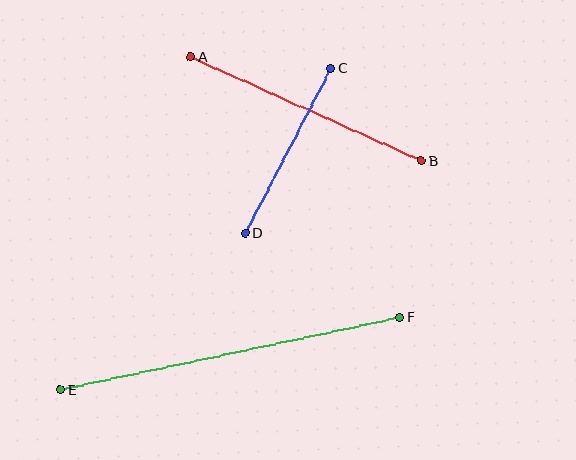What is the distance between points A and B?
The distance is approximately 253 pixels.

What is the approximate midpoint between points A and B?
The midpoint is at approximately (306, 109) pixels.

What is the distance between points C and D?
The distance is approximately 185 pixels.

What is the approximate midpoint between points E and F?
The midpoint is at approximately (230, 354) pixels.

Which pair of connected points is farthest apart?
Points E and F are farthest apart.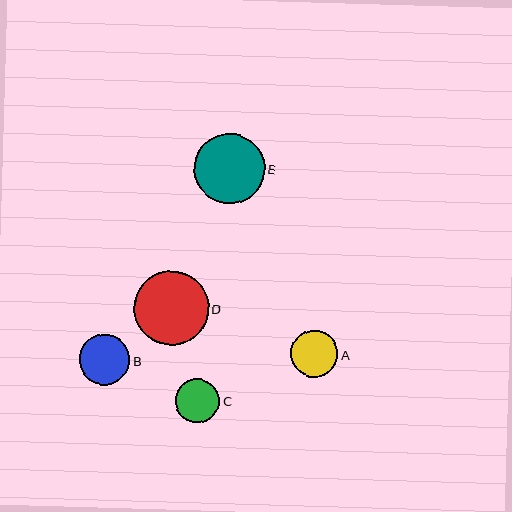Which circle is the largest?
Circle D is the largest with a size of approximately 74 pixels.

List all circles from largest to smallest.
From largest to smallest: D, E, B, A, C.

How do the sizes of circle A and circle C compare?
Circle A and circle C are approximately the same size.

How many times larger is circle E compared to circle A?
Circle E is approximately 1.5 times the size of circle A.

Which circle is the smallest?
Circle C is the smallest with a size of approximately 44 pixels.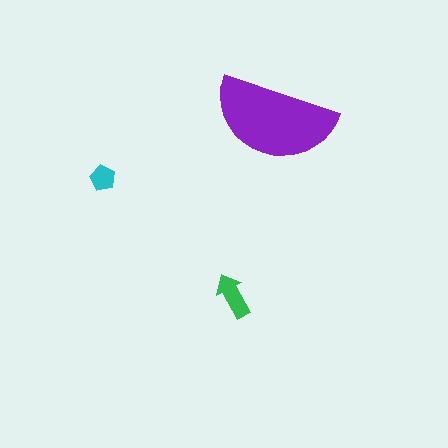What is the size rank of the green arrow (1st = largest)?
2nd.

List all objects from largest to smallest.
The purple semicircle, the green arrow, the cyan pentagon.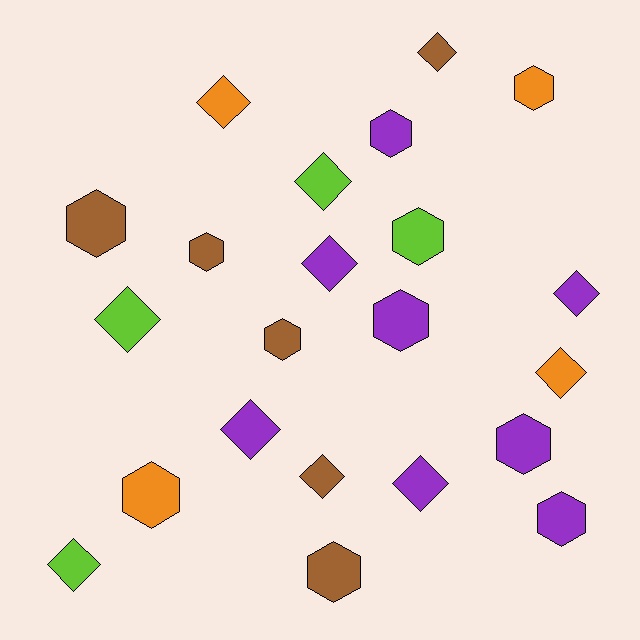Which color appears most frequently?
Purple, with 8 objects.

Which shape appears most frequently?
Hexagon, with 11 objects.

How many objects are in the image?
There are 22 objects.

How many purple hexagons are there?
There are 4 purple hexagons.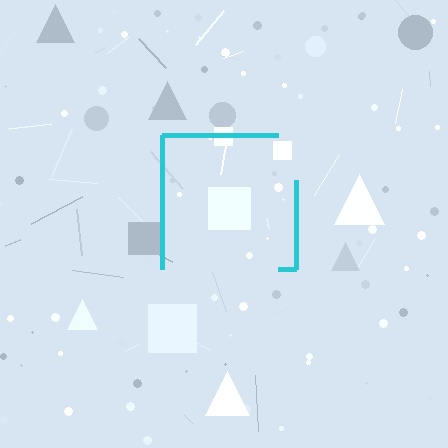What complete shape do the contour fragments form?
The contour fragments form a square.